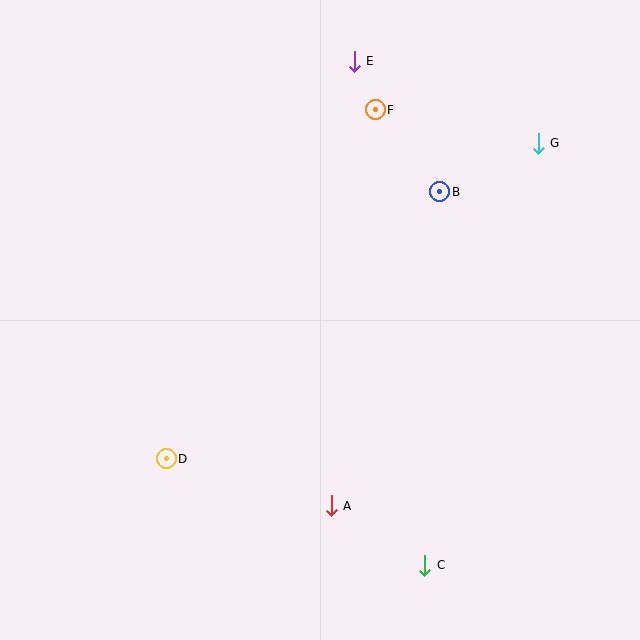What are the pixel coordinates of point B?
Point B is at (440, 192).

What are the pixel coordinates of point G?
Point G is at (538, 143).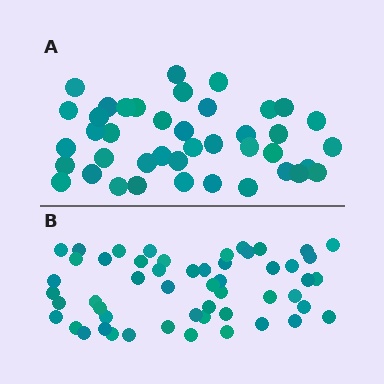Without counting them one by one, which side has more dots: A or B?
Region B (the bottom region) has more dots.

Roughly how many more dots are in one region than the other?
Region B has roughly 12 or so more dots than region A.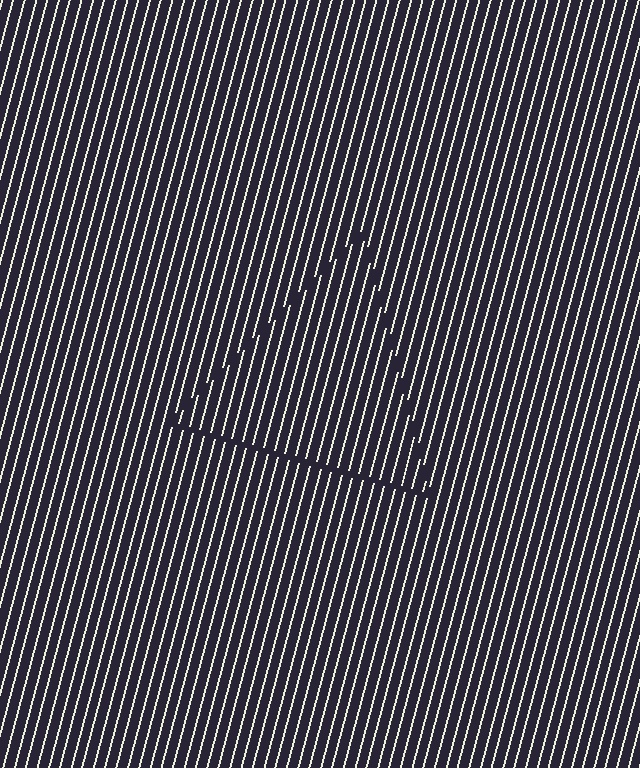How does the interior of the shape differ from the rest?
The interior of the shape contains the same grating, shifted by half a period — the contour is defined by the phase discontinuity where line-ends from the inner and outer gratings abut.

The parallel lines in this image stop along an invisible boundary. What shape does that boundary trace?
An illusory triangle. The interior of the shape contains the same grating, shifted by half a period — the contour is defined by the phase discontinuity where line-ends from the inner and outer gratings abut.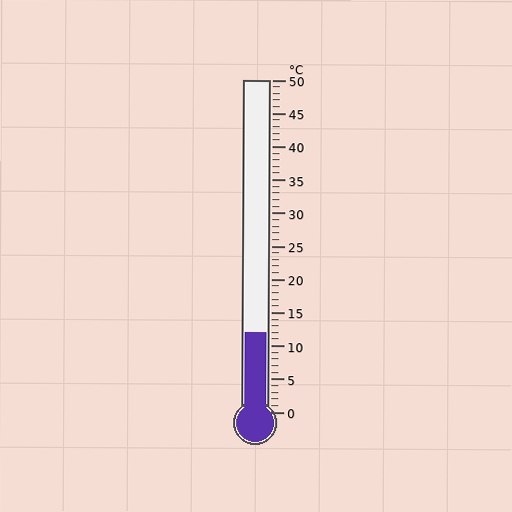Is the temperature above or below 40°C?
The temperature is below 40°C.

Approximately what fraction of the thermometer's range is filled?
The thermometer is filled to approximately 25% of its range.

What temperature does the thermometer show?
The thermometer shows approximately 12°C.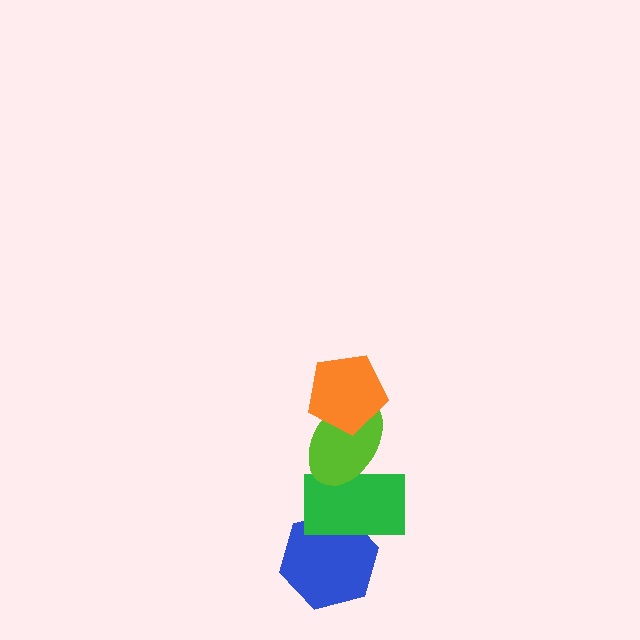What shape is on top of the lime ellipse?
The orange pentagon is on top of the lime ellipse.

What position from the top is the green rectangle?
The green rectangle is 3rd from the top.